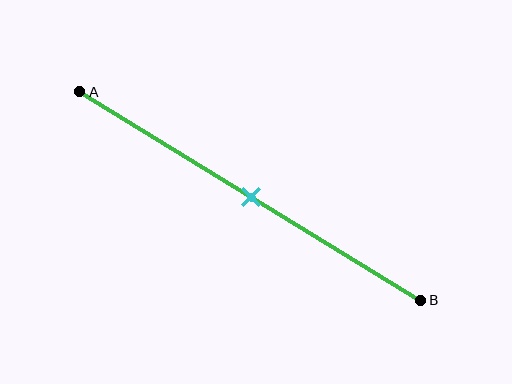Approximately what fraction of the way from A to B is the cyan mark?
The cyan mark is approximately 50% of the way from A to B.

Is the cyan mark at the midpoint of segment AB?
Yes, the mark is approximately at the midpoint.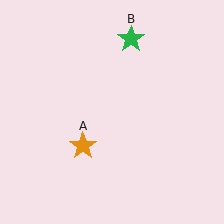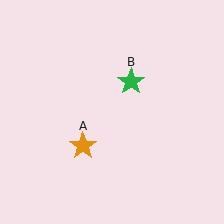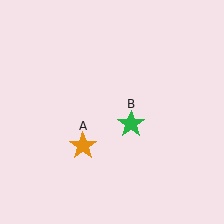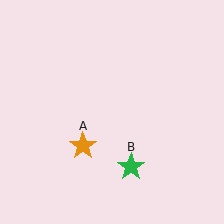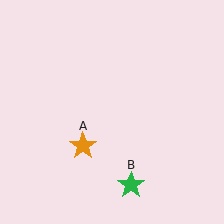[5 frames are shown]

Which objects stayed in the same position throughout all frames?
Orange star (object A) remained stationary.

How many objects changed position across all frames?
1 object changed position: green star (object B).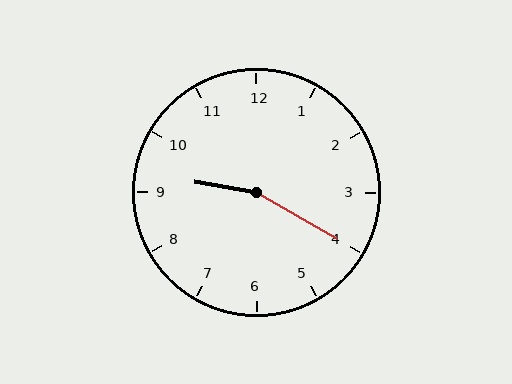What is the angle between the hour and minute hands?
Approximately 160 degrees.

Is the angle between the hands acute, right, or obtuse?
It is obtuse.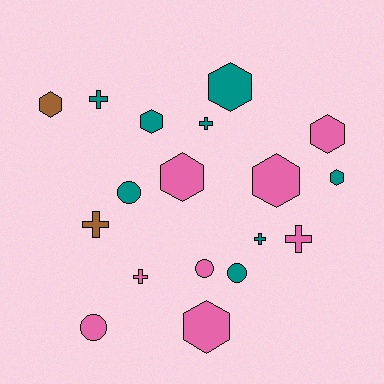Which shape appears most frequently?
Hexagon, with 8 objects.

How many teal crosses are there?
There are 3 teal crosses.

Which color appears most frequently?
Teal, with 8 objects.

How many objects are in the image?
There are 18 objects.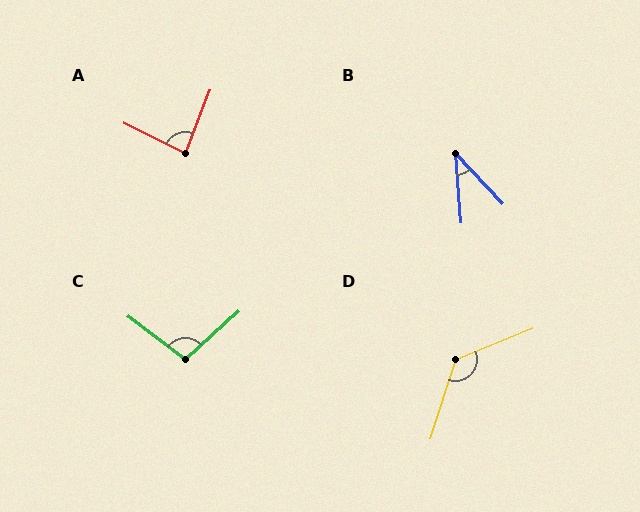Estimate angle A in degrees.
Approximately 84 degrees.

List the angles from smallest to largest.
B (39°), A (84°), C (101°), D (130°).